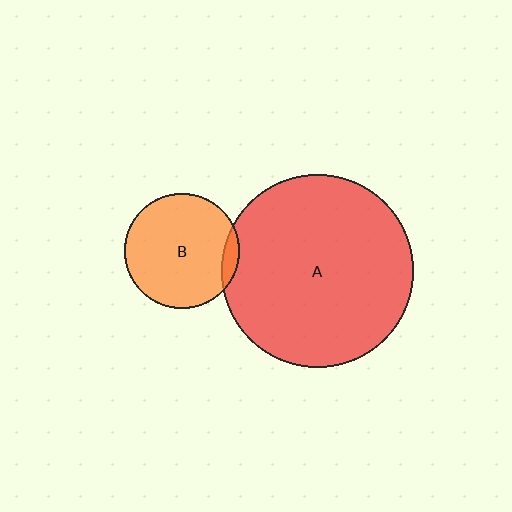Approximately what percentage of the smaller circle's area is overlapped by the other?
Approximately 5%.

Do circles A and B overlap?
Yes.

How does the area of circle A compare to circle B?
Approximately 2.8 times.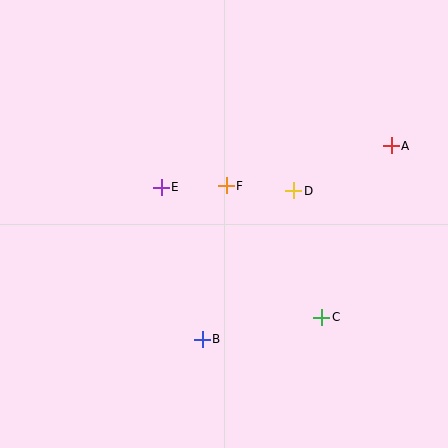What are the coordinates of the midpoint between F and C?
The midpoint between F and C is at (274, 251).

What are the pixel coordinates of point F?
Point F is at (226, 186).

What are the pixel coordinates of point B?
Point B is at (202, 339).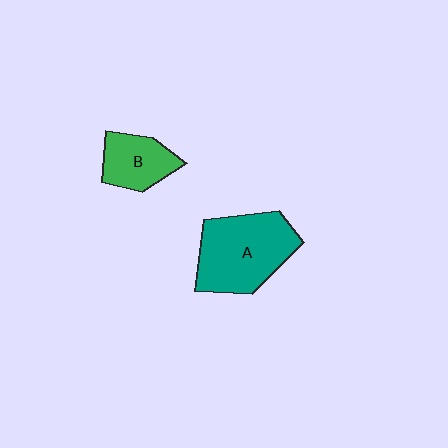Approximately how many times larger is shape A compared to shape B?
Approximately 1.9 times.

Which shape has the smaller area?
Shape B (green).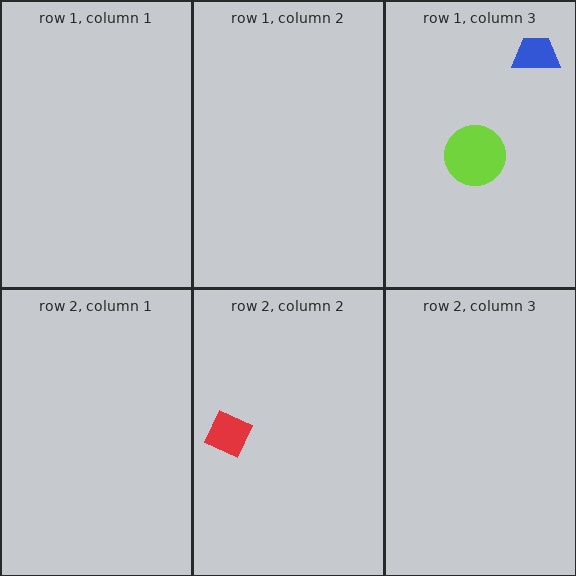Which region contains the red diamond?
The row 2, column 2 region.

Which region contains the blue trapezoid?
The row 1, column 3 region.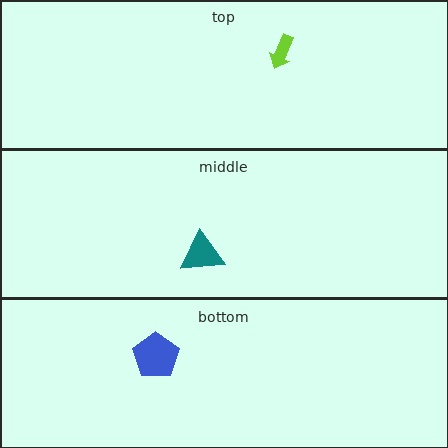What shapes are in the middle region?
The teal triangle.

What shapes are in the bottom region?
The blue pentagon.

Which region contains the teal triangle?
The middle region.